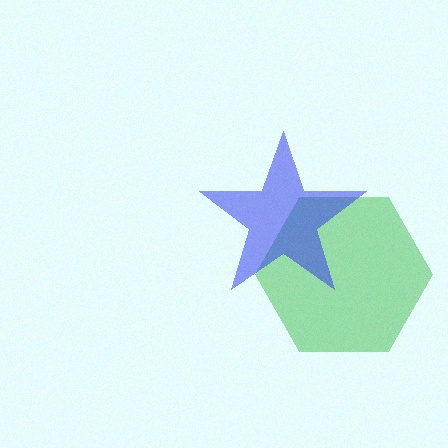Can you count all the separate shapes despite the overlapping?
Yes, there are 2 separate shapes.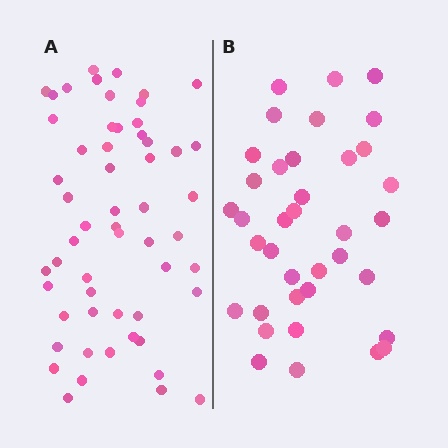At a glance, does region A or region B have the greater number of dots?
Region A (the left region) has more dots.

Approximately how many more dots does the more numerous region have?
Region A has approximately 20 more dots than region B.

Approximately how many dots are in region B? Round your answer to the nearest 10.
About 40 dots. (The exact count is 37, which rounds to 40.)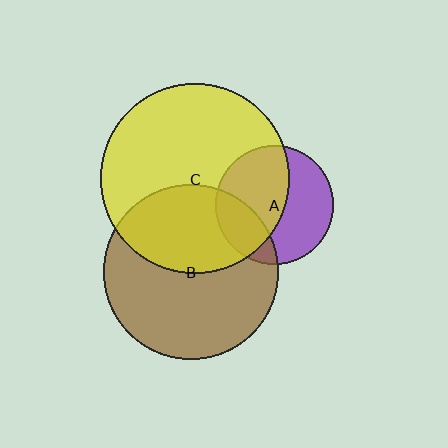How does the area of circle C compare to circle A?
Approximately 2.6 times.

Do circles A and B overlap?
Yes.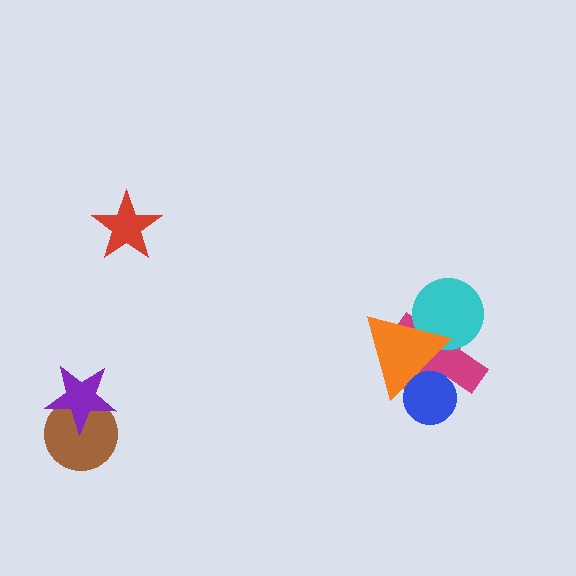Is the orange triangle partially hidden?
Yes, it is partially covered by another shape.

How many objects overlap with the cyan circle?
2 objects overlap with the cyan circle.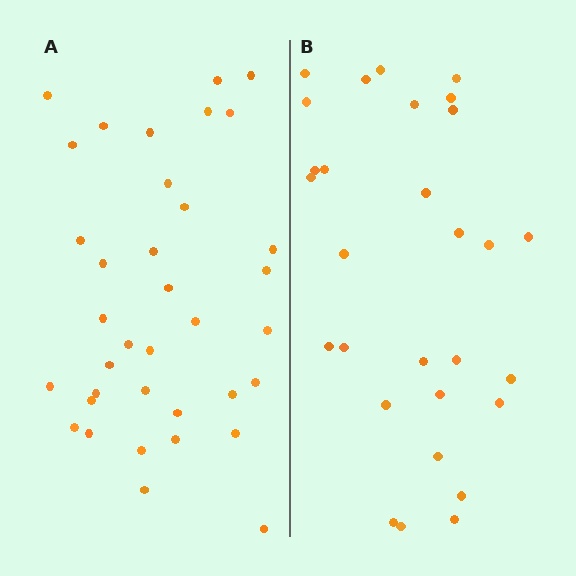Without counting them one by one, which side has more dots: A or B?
Region A (the left region) has more dots.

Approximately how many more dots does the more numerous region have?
Region A has roughly 8 or so more dots than region B.